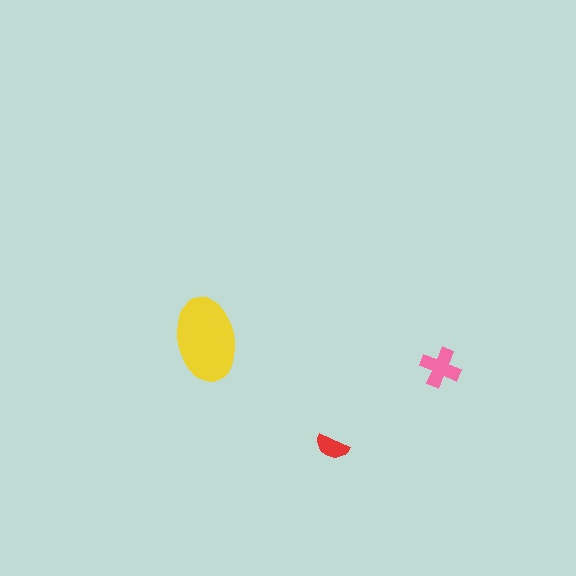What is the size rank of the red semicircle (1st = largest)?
3rd.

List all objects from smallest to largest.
The red semicircle, the pink cross, the yellow ellipse.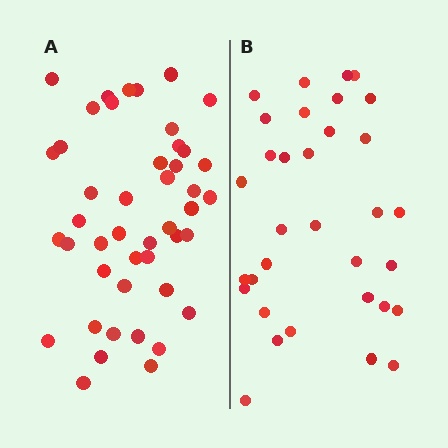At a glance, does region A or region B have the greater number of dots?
Region A (the left region) has more dots.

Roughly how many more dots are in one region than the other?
Region A has roughly 12 or so more dots than region B.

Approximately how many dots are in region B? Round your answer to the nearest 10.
About 30 dots. (The exact count is 33, which rounds to 30.)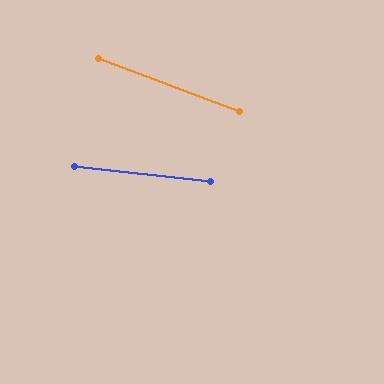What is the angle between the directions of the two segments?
Approximately 14 degrees.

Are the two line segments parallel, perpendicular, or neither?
Neither parallel nor perpendicular — they differ by about 14°.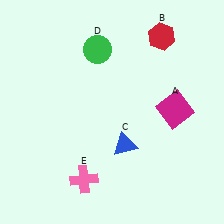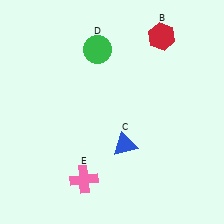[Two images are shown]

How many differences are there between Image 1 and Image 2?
There is 1 difference between the two images.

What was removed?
The magenta square (A) was removed in Image 2.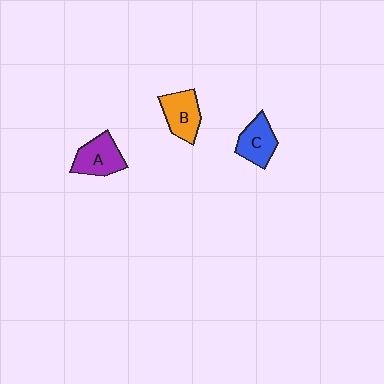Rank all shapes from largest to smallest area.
From largest to smallest: A (purple), B (orange), C (blue).